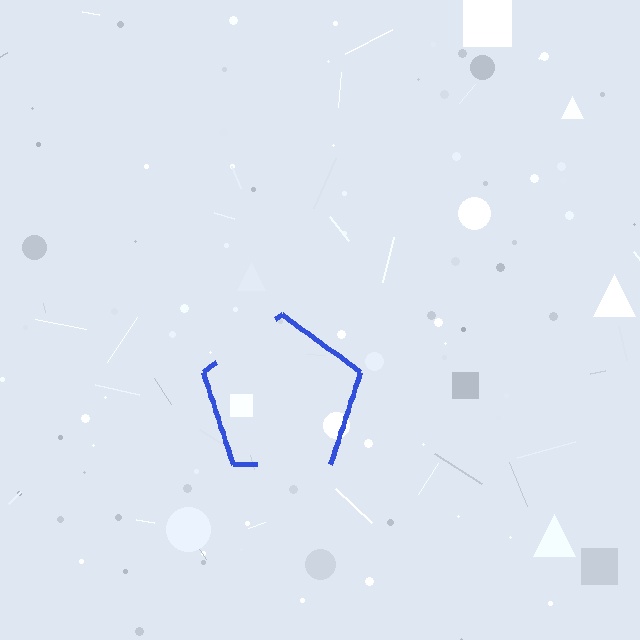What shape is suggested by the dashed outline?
The dashed outline suggests a pentagon.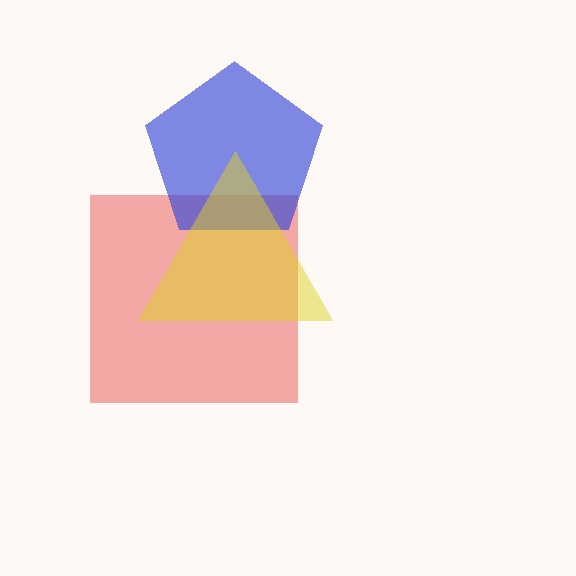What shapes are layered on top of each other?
The layered shapes are: a red square, a blue pentagon, a yellow triangle.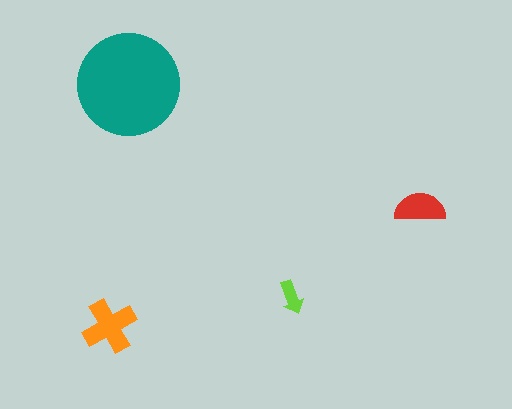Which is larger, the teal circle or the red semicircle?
The teal circle.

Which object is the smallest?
The lime arrow.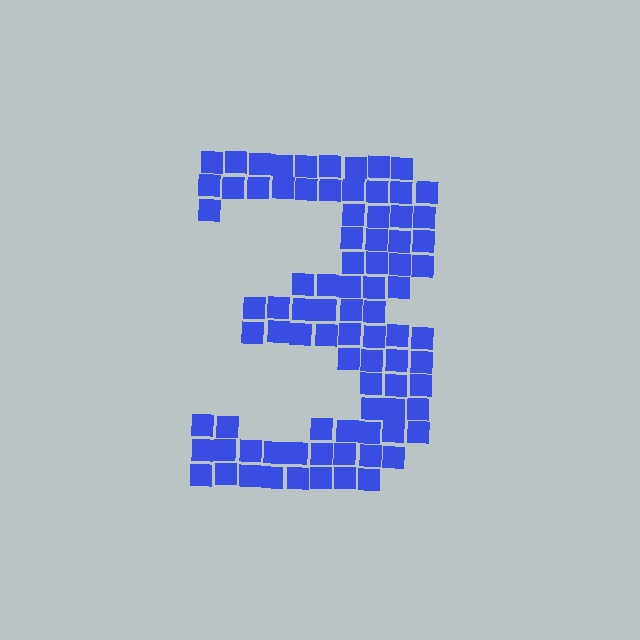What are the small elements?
The small elements are squares.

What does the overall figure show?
The overall figure shows the digit 3.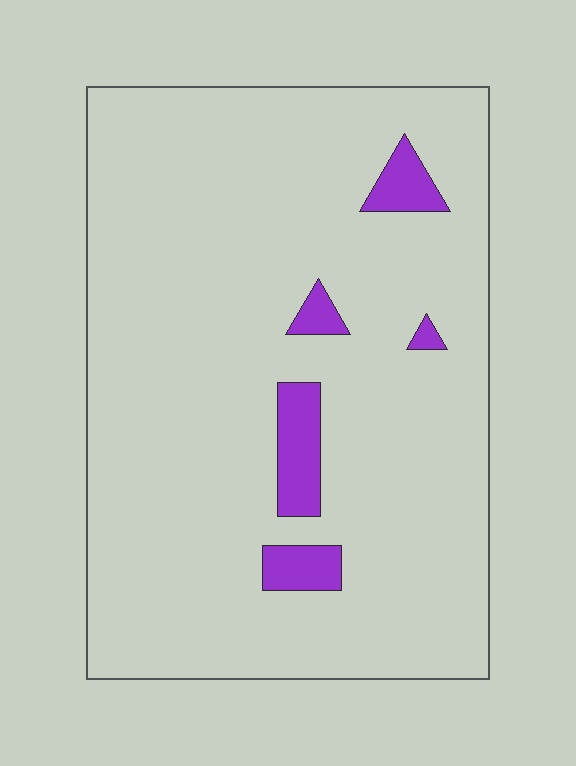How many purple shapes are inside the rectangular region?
5.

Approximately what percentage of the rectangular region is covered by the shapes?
Approximately 5%.